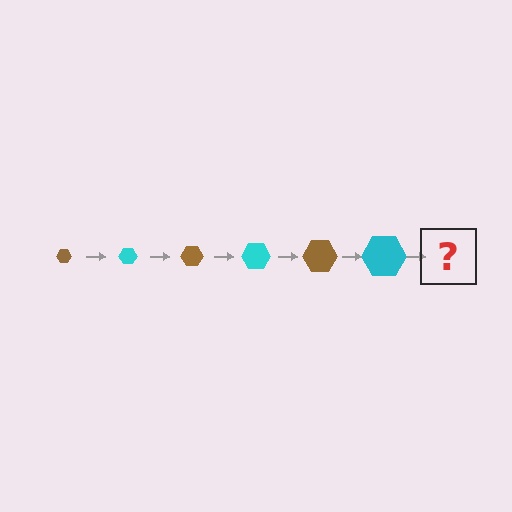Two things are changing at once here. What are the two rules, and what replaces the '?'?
The two rules are that the hexagon grows larger each step and the color cycles through brown and cyan. The '?' should be a brown hexagon, larger than the previous one.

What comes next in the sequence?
The next element should be a brown hexagon, larger than the previous one.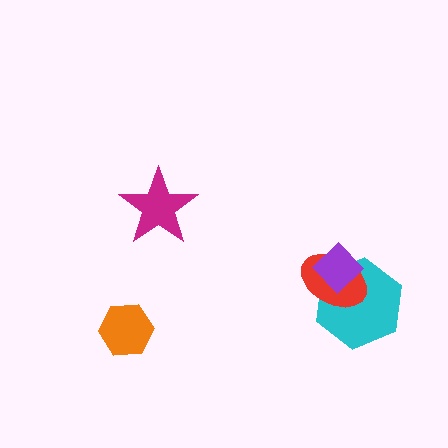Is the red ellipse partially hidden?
Yes, it is partially covered by another shape.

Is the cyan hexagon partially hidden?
Yes, it is partially covered by another shape.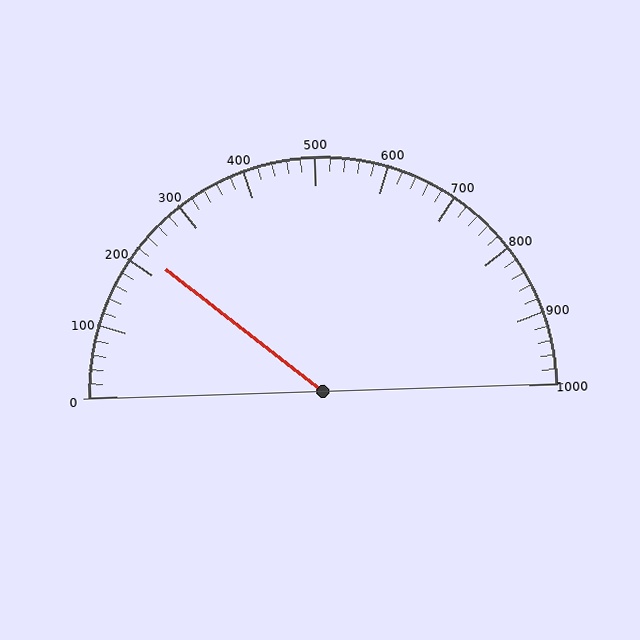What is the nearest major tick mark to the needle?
The nearest major tick mark is 200.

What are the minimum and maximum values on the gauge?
The gauge ranges from 0 to 1000.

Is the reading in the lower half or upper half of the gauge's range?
The reading is in the lower half of the range (0 to 1000).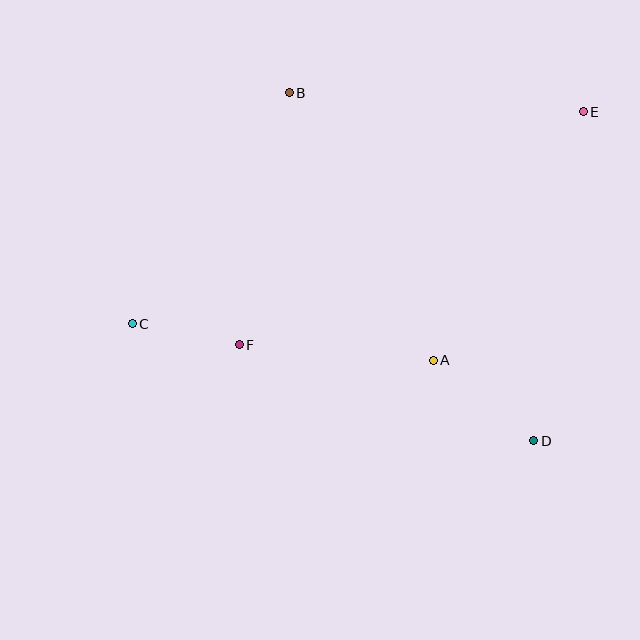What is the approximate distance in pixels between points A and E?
The distance between A and E is approximately 290 pixels.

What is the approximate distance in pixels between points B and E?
The distance between B and E is approximately 294 pixels.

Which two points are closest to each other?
Points C and F are closest to each other.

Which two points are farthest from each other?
Points C and E are farthest from each other.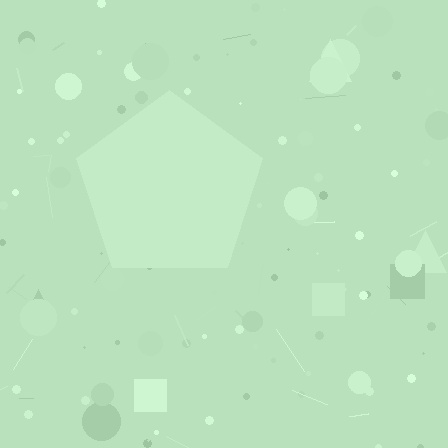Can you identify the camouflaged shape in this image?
The camouflaged shape is a pentagon.